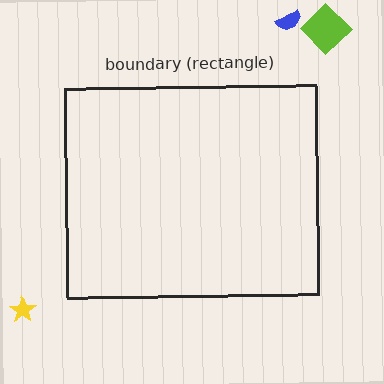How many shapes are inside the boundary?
0 inside, 3 outside.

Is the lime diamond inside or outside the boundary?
Outside.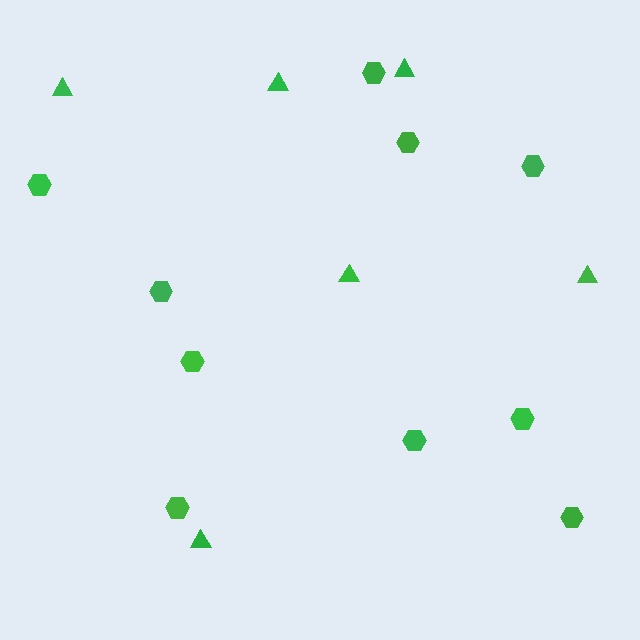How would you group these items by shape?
There are 2 groups: one group of triangles (6) and one group of hexagons (10).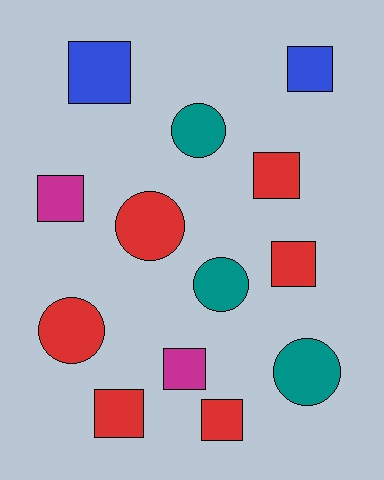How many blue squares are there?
There are 2 blue squares.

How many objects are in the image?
There are 13 objects.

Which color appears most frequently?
Red, with 6 objects.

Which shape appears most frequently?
Square, with 8 objects.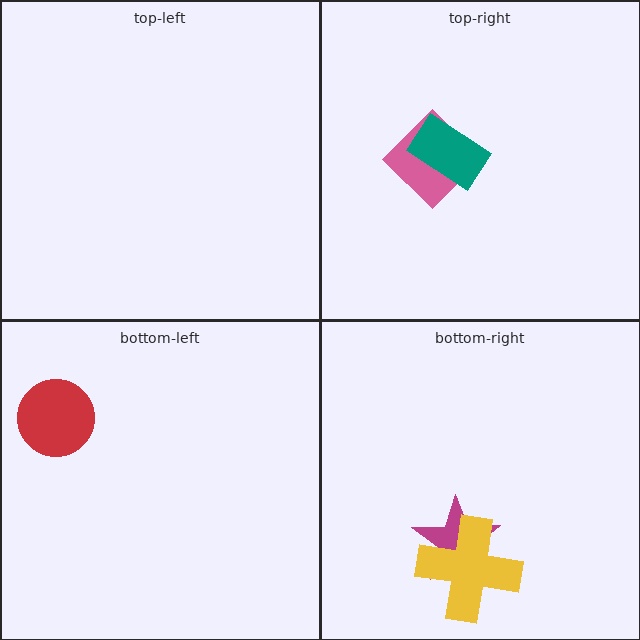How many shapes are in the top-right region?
2.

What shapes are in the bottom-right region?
The magenta star, the yellow cross.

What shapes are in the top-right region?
The pink diamond, the teal rectangle.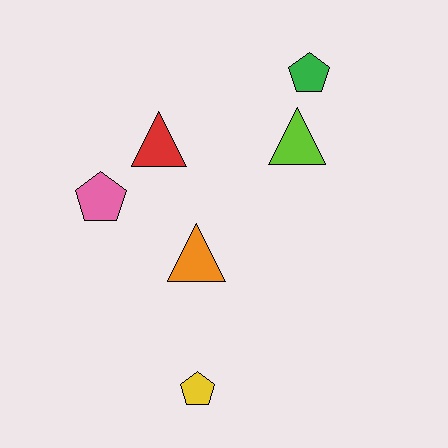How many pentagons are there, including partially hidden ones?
There are 3 pentagons.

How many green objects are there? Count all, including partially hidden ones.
There is 1 green object.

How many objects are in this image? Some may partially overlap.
There are 6 objects.